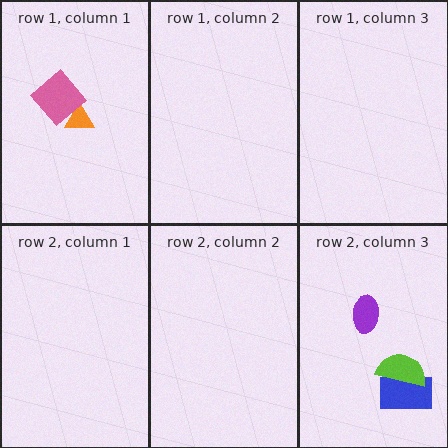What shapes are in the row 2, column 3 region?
The purple ellipse, the blue rectangle, the lime semicircle.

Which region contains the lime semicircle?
The row 2, column 3 region.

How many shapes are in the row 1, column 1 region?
2.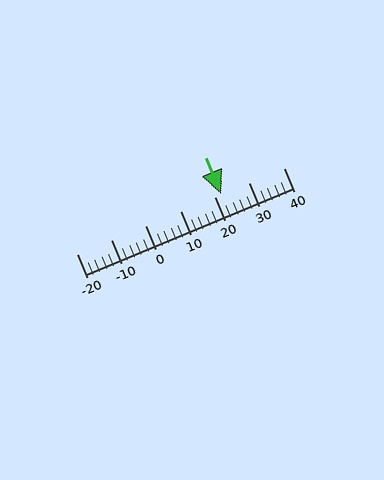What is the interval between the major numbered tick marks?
The major tick marks are spaced 10 units apart.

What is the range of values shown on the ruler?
The ruler shows values from -20 to 40.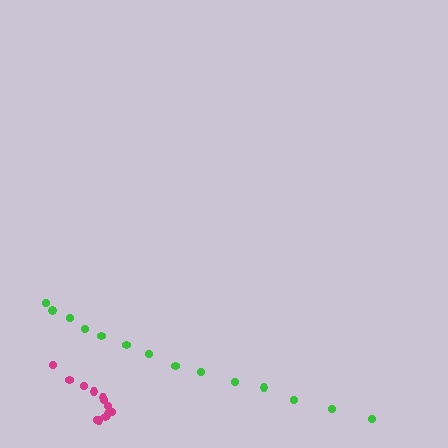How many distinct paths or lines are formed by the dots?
There are 2 distinct paths.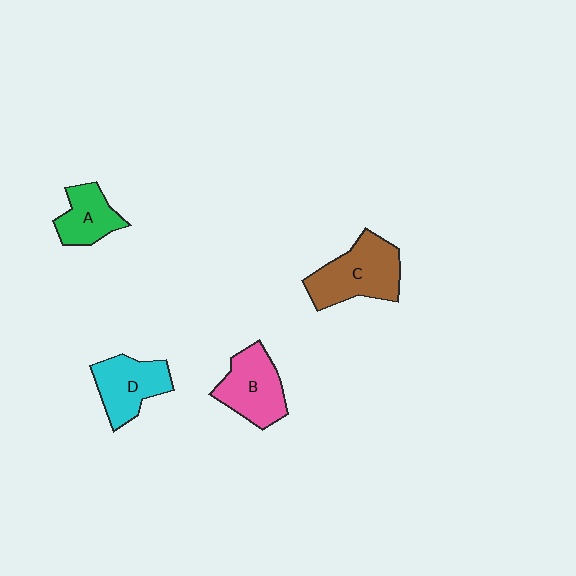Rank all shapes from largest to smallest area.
From largest to smallest: C (brown), B (pink), D (cyan), A (green).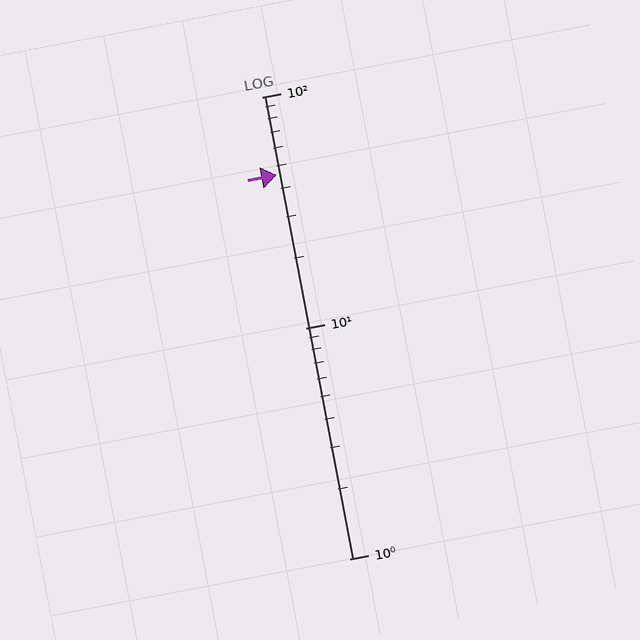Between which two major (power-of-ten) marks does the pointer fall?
The pointer is between 10 and 100.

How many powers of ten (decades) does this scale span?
The scale spans 2 decades, from 1 to 100.